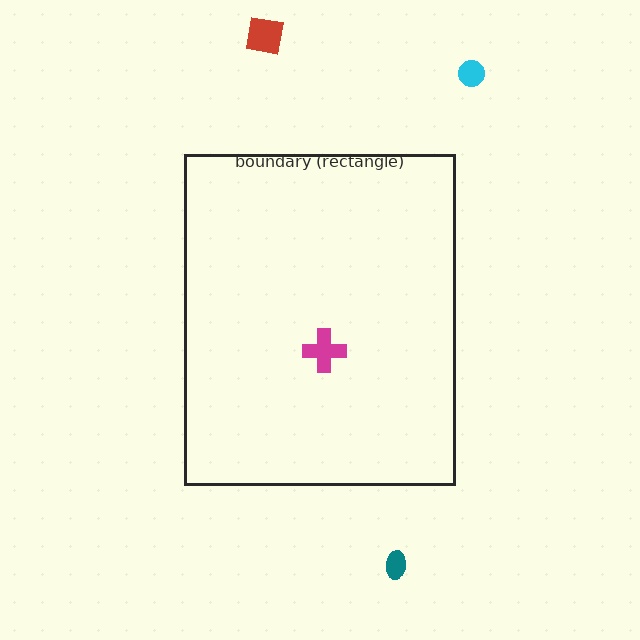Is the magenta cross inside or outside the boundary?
Inside.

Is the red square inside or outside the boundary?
Outside.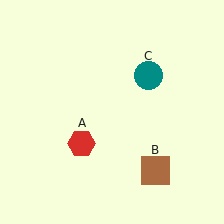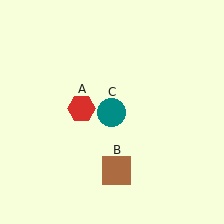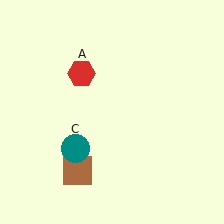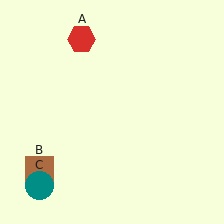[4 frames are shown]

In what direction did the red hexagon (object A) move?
The red hexagon (object A) moved up.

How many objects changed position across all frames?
3 objects changed position: red hexagon (object A), brown square (object B), teal circle (object C).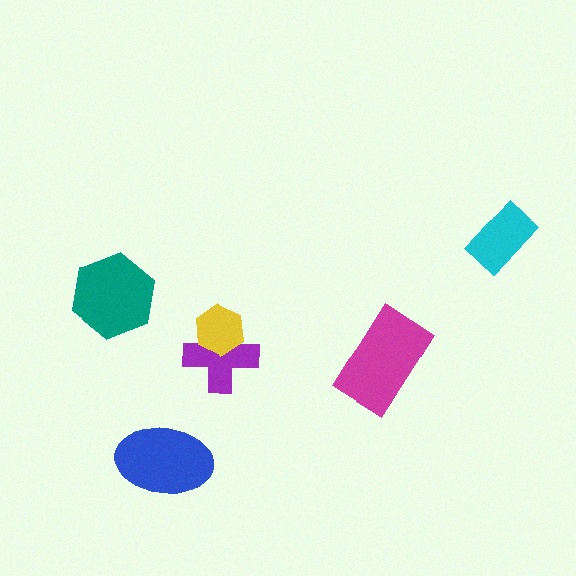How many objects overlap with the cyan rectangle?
0 objects overlap with the cyan rectangle.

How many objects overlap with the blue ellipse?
0 objects overlap with the blue ellipse.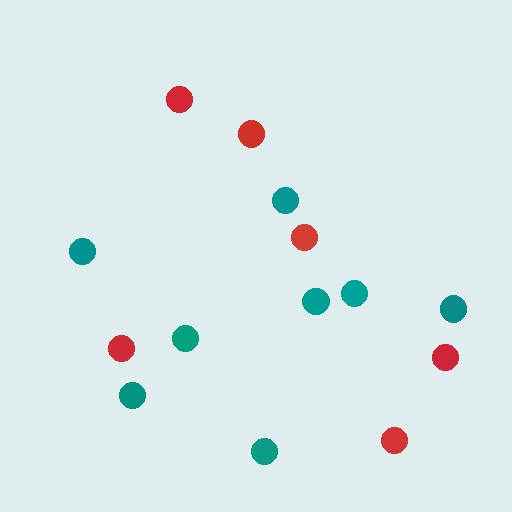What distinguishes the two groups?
There are 2 groups: one group of red circles (6) and one group of teal circles (8).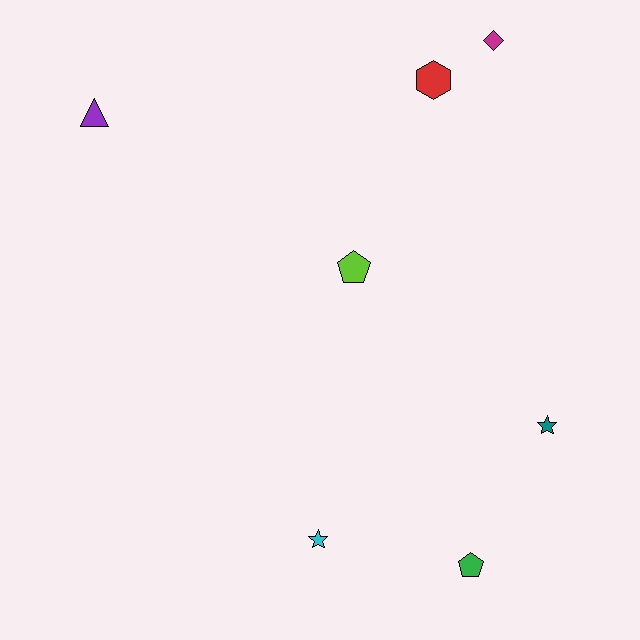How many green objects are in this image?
There is 1 green object.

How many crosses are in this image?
There are no crosses.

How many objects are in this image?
There are 7 objects.